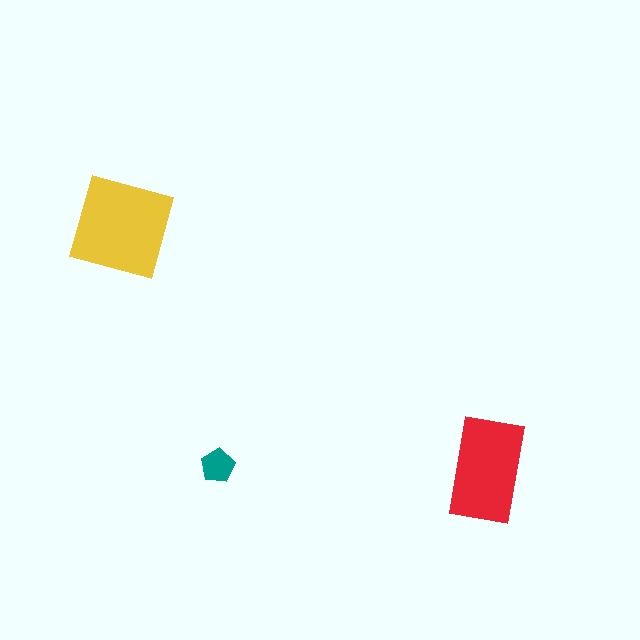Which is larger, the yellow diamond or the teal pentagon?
The yellow diamond.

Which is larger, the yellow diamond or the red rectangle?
The yellow diamond.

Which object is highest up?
The yellow diamond is topmost.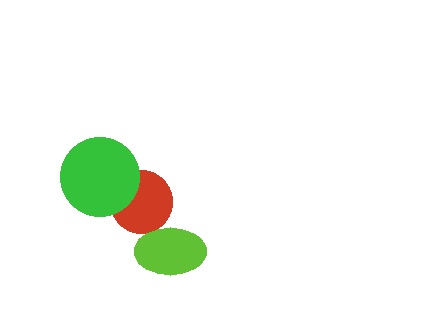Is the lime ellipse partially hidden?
No, no other shape covers it.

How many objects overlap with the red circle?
2 objects overlap with the red circle.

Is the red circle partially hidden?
Yes, it is partially covered by another shape.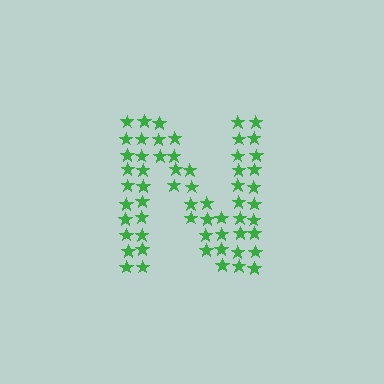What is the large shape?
The large shape is the letter N.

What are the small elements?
The small elements are stars.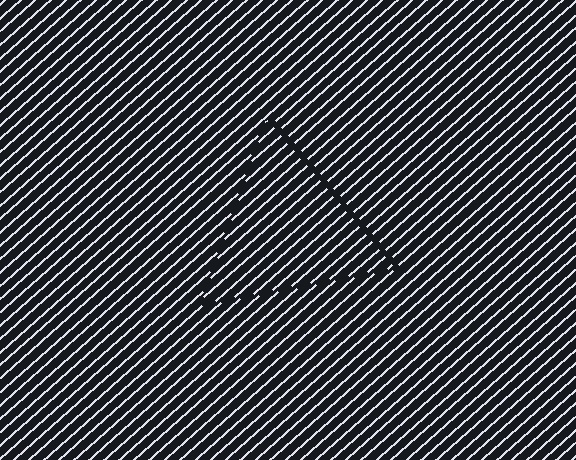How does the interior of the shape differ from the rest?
The interior of the shape contains the same grating, shifted by half a period — the contour is defined by the phase discontinuity where line-ends from the inner and outer gratings abut.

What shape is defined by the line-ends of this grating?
An illusory triangle. The interior of the shape contains the same grating, shifted by half a period — the contour is defined by the phase discontinuity where line-ends from the inner and outer gratings abut.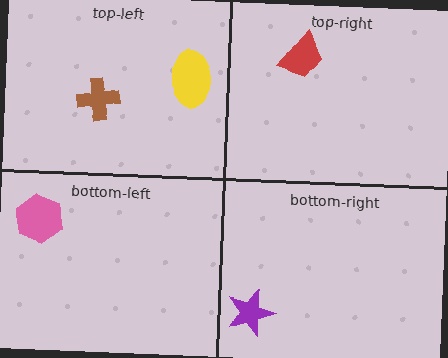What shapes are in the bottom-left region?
The pink hexagon.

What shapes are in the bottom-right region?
The purple star.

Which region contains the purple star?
The bottom-right region.